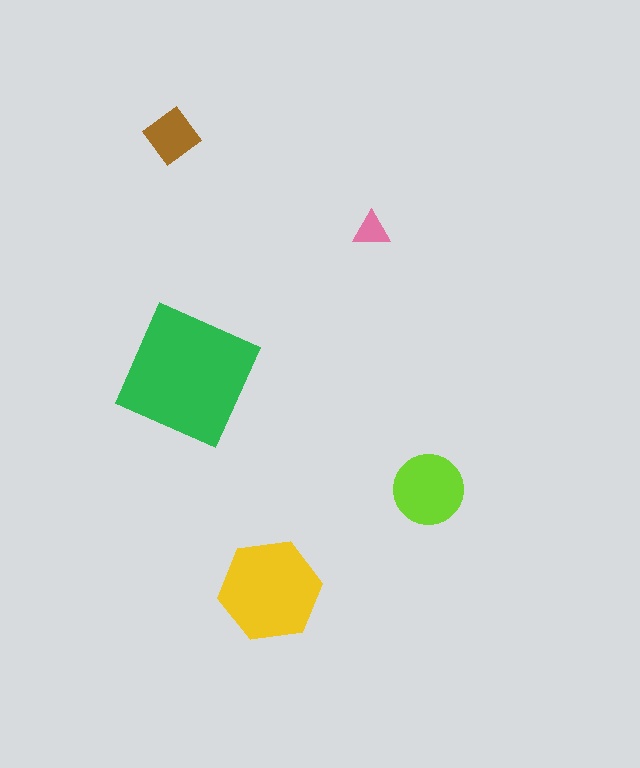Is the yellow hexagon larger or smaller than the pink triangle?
Larger.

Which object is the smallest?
The pink triangle.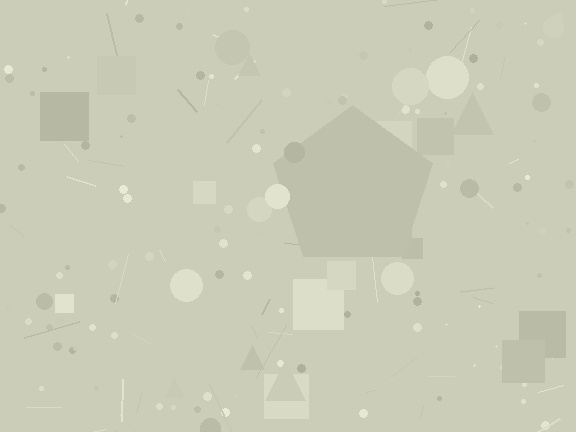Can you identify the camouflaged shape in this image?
The camouflaged shape is a pentagon.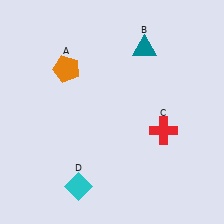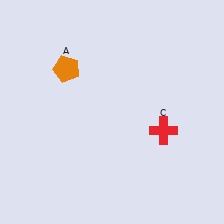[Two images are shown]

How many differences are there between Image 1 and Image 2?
There are 2 differences between the two images.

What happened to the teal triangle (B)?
The teal triangle (B) was removed in Image 2. It was in the top-right area of Image 1.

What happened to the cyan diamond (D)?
The cyan diamond (D) was removed in Image 2. It was in the bottom-left area of Image 1.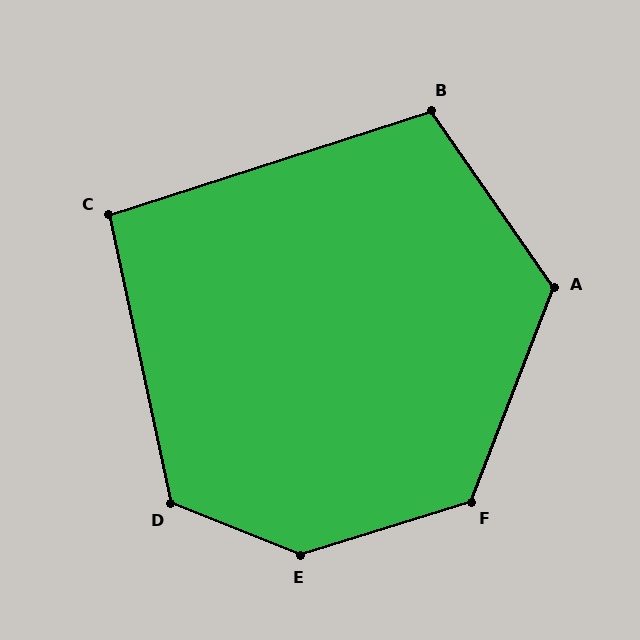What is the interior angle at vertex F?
Approximately 129 degrees (obtuse).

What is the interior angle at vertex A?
Approximately 124 degrees (obtuse).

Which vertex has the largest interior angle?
E, at approximately 141 degrees.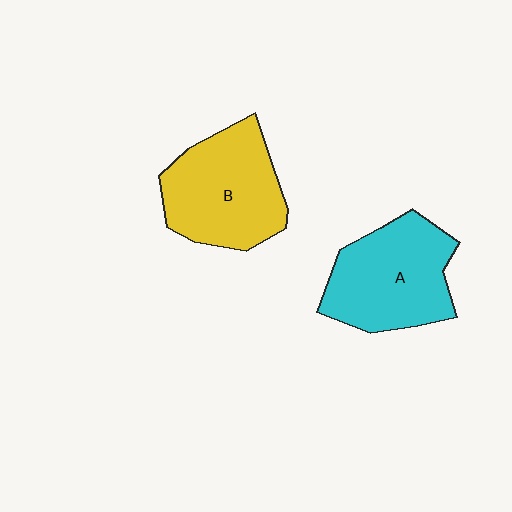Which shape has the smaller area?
Shape A (cyan).